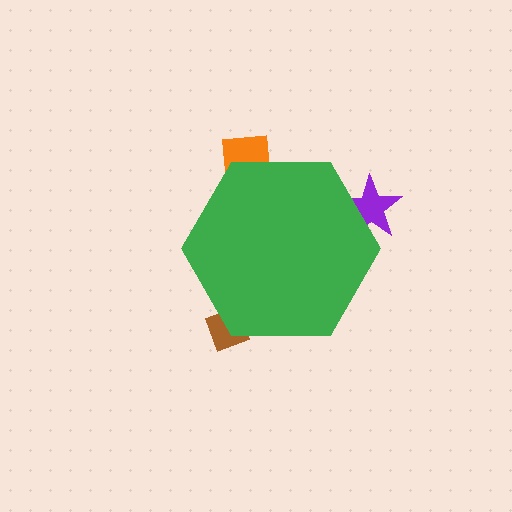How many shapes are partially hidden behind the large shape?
3 shapes are partially hidden.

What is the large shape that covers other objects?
A green hexagon.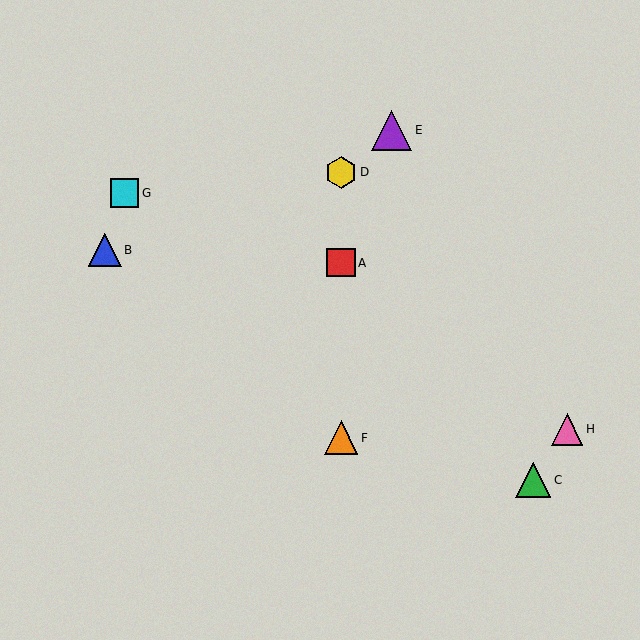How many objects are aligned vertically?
3 objects (A, D, F) are aligned vertically.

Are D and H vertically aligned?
No, D is at x≈341 and H is at x≈567.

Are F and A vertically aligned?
Yes, both are at x≈341.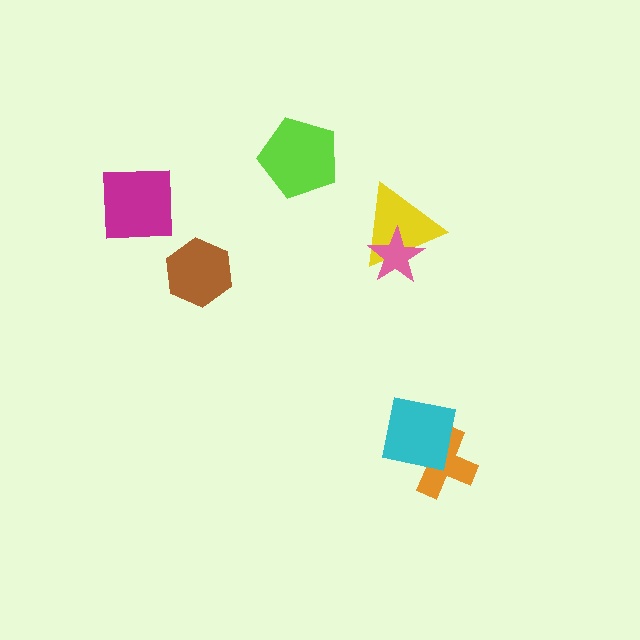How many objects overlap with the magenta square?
0 objects overlap with the magenta square.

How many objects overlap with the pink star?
1 object overlaps with the pink star.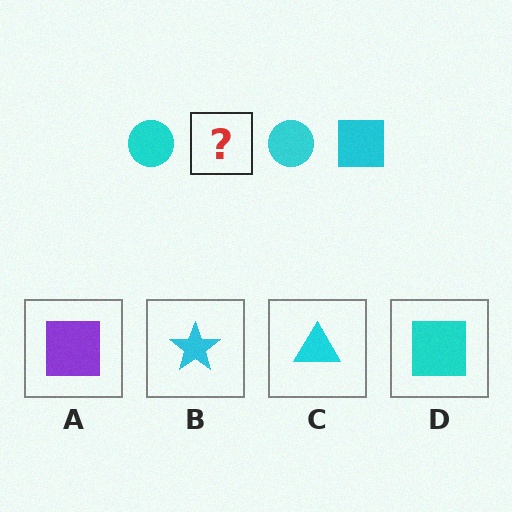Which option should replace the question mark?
Option D.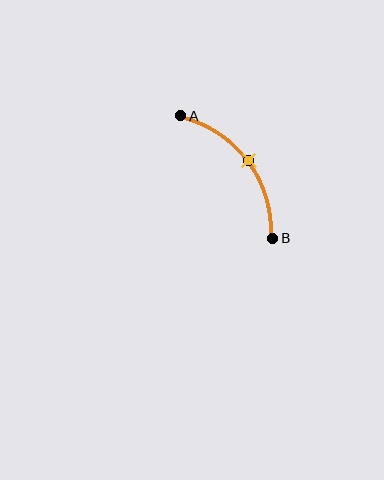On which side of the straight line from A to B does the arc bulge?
The arc bulges above and to the right of the straight line connecting A and B.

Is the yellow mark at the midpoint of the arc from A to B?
Yes. The yellow mark lies on the arc at equal arc-length from both A and B — it is the arc midpoint.